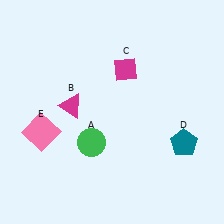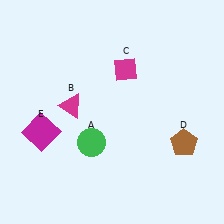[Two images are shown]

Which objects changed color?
D changed from teal to brown. E changed from pink to magenta.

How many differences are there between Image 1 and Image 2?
There are 2 differences between the two images.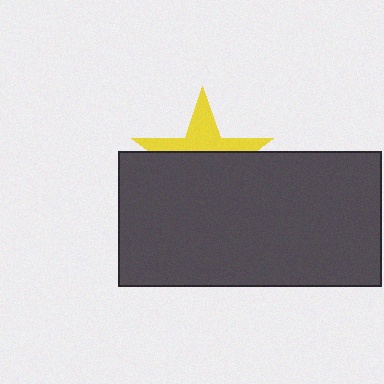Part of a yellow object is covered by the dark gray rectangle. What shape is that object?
It is a star.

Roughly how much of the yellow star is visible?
A small part of it is visible (roughly 40%).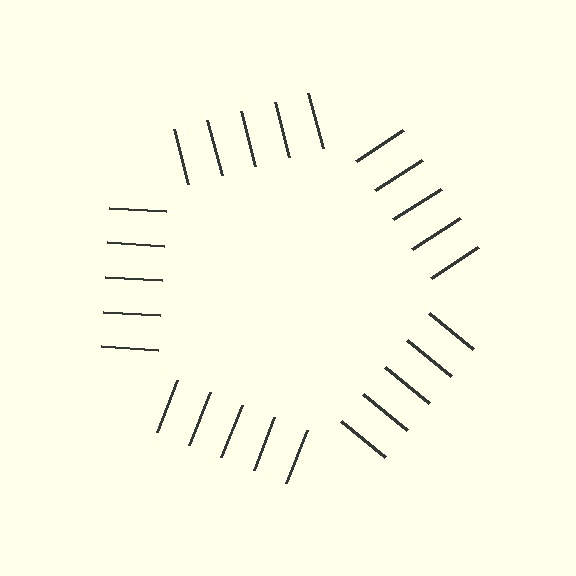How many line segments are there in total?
25 — 5 along each of the 5 edges.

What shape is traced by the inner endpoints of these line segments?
An illusory pentagon — the line segments terminate on its edges but no continuous stroke is drawn.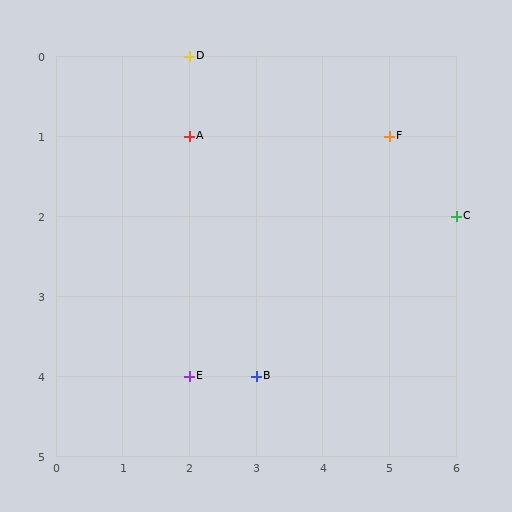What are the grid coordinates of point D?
Point D is at grid coordinates (2, 0).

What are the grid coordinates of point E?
Point E is at grid coordinates (2, 4).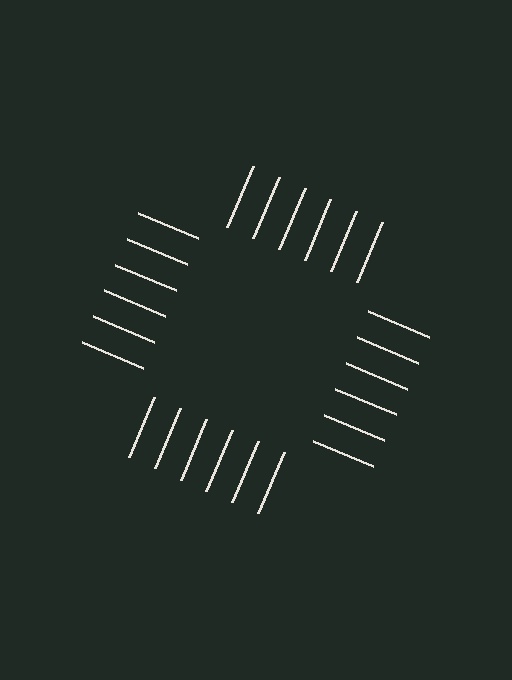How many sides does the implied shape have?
4 sides — the line-ends trace a square.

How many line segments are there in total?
24 — 6 along each of the 4 edges.